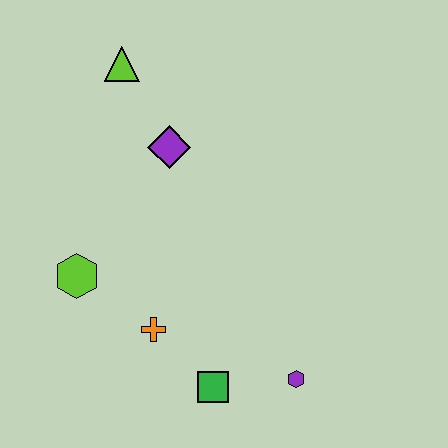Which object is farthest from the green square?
The lime triangle is farthest from the green square.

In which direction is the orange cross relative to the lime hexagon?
The orange cross is to the right of the lime hexagon.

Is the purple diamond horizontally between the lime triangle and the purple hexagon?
Yes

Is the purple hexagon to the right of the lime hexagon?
Yes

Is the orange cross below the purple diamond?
Yes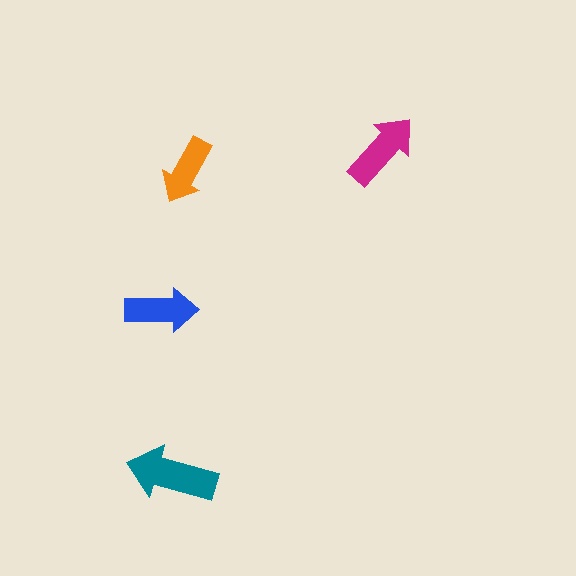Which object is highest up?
The magenta arrow is topmost.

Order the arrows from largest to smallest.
the teal one, the magenta one, the blue one, the orange one.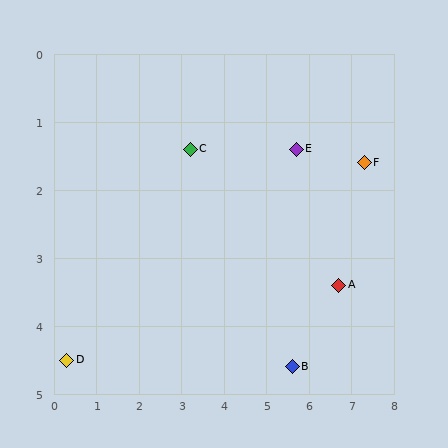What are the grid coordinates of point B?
Point B is at approximately (5.6, 4.6).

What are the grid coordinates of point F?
Point F is at approximately (7.3, 1.6).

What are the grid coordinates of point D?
Point D is at approximately (0.3, 4.5).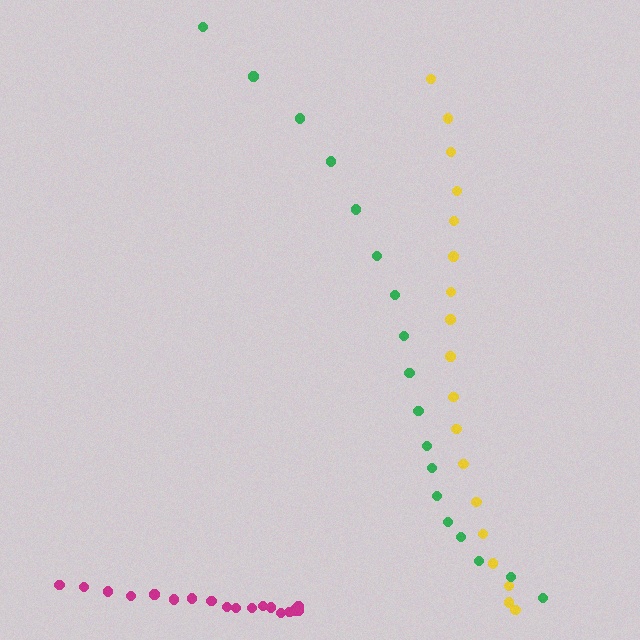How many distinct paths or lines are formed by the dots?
There are 3 distinct paths.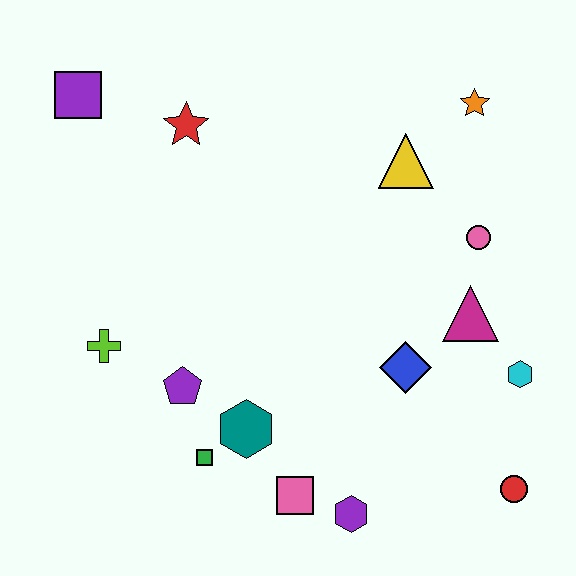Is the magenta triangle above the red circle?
Yes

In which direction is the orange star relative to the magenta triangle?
The orange star is above the magenta triangle.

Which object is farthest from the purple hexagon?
The purple square is farthest from the purple hexagon.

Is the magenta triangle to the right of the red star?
Yes